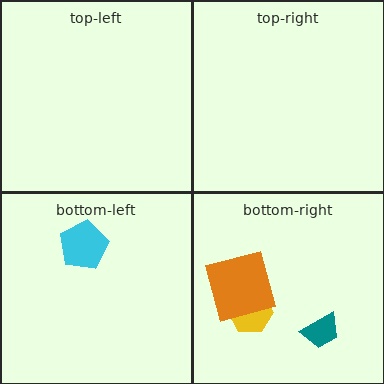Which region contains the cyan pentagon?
The bottom-left region.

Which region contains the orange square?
The bottom-right region.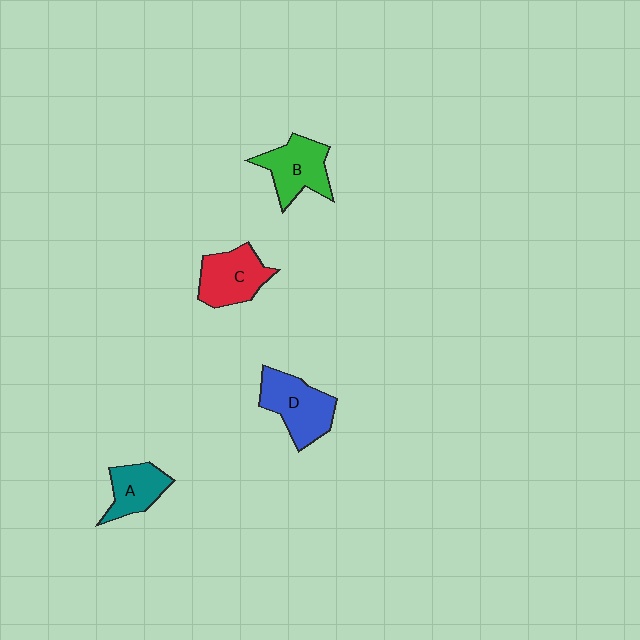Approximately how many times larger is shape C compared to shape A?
Approximately 1.3 times.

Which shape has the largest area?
Shape D (blue).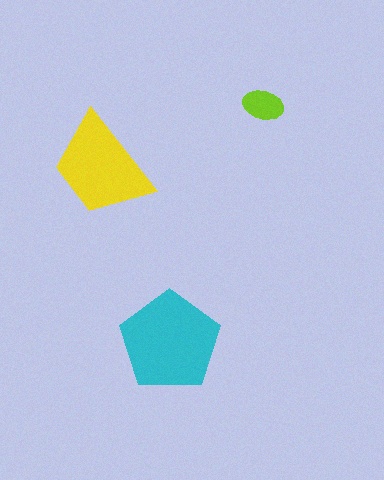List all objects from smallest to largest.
The lime ellipse, the yellow trapezoid, the cyan pentagon.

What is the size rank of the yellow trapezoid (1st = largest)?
2nd.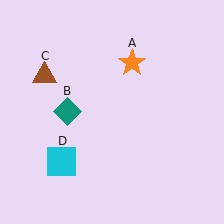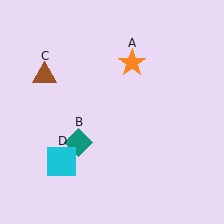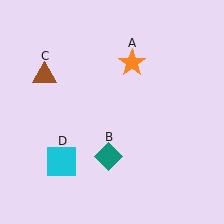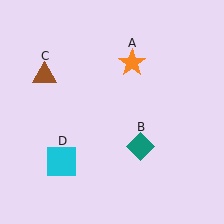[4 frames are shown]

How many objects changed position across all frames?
1 object changed position: teal diamond (object B).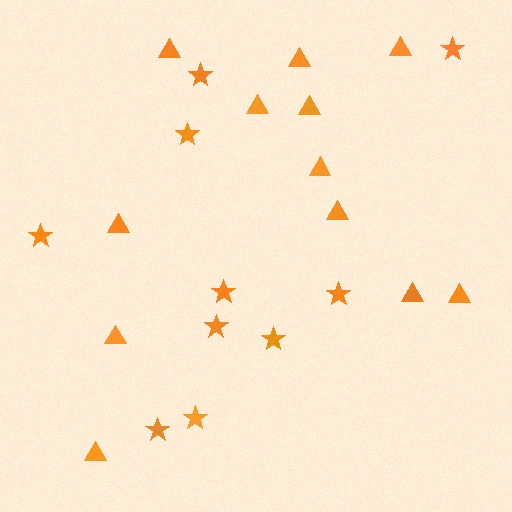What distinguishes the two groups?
There are 2 groups: one group of triangles (12) and one group of stars (10).